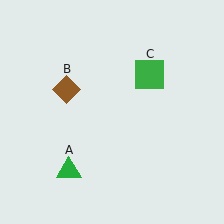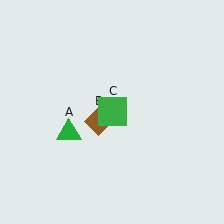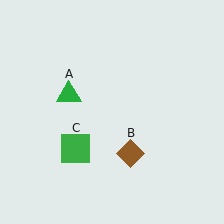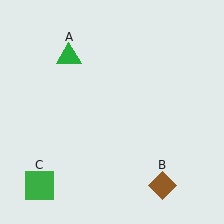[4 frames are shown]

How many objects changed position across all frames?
3 objects changed position: green triangle (object A), brown diamond (object B), green square (object C).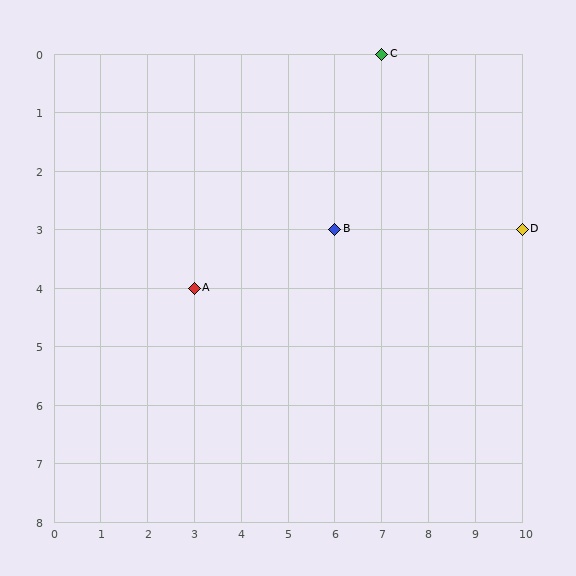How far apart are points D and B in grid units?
Points D and B are 4 columns apart.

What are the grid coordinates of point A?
Point A is at grid coordinates (3, 4).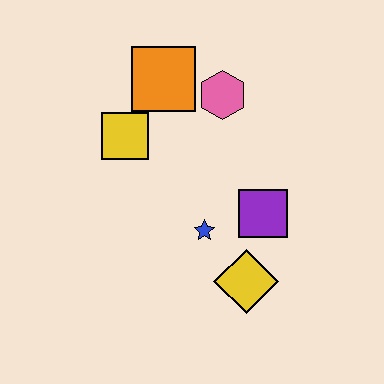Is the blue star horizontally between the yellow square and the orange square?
No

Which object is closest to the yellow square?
The orange square is closest to the yellow square.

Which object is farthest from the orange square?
The yellow diamond is farthest from the orange square.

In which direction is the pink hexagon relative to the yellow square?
The pink hexagon is to the right of the yellow square.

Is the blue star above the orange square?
No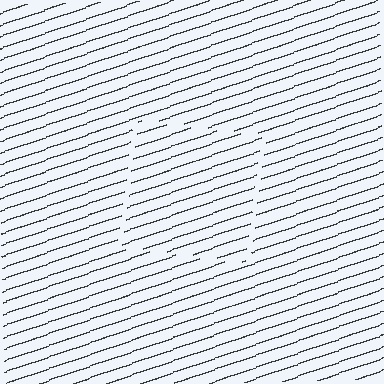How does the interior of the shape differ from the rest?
The interior of the shape contains the same grating, shifted by half a period — the contour is defined by the phase discontinuity where line-ends from the inner and outer gratings abut.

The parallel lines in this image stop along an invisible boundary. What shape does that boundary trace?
An illusory square. The interior of the shape contains the same grating, shifted by half a period — the contour is defined by the phase discontinuity where line-ends from the inner and outer gratings abut.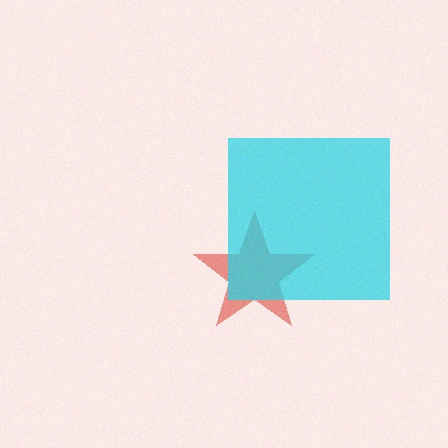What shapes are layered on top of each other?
The layered shapes are: a red star, a cyan square.